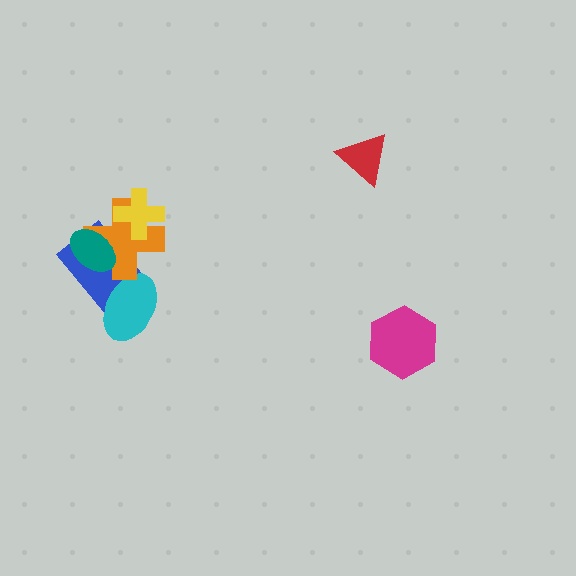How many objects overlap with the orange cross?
4 objects overlap with the orange cross.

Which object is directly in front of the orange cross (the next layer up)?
The yellow cross is directly in front of the orange cross.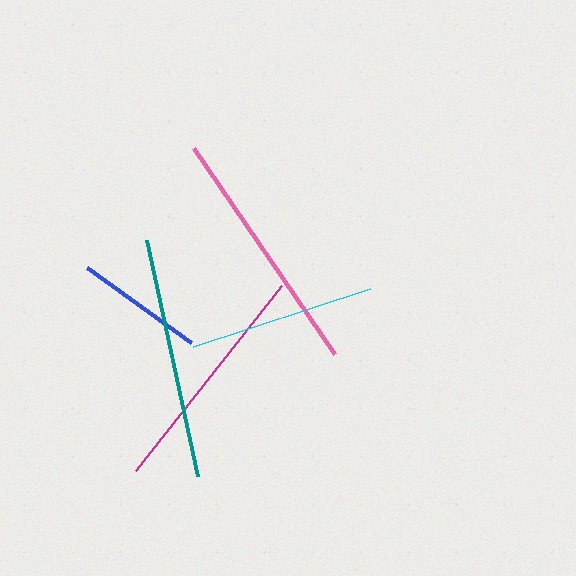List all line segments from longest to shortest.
From longest to shortest: pink, teal, magenta, cyan, blue.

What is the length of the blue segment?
The blue segment is approximately 128 pixels long.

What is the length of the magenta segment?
The magenta segment is approximately 236 pixels long.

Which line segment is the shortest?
The blue line is the shortest at approximately 128 pixels.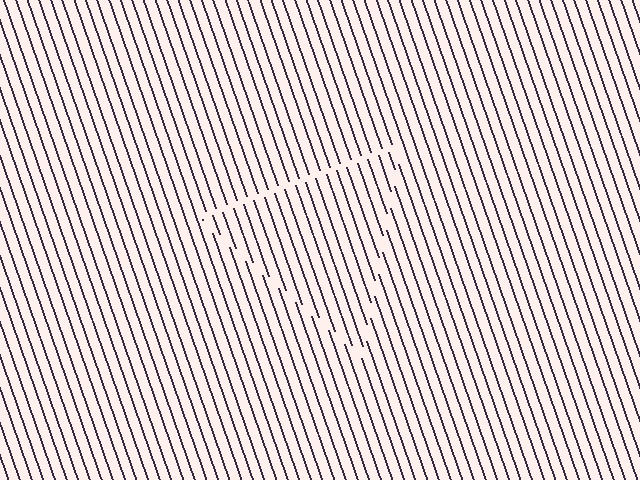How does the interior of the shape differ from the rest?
The interior of the shape contains the same grating, shifted by half a period — the contour is defined by the phase discontinuity where line-ends from the inner and outer gratings abut.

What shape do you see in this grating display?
An illusory triangle. The interior of the shape contains the same grating, shifted by half a period — the contour is defined by the phase discontinuity where line-ends from the inner and outer gratings abut.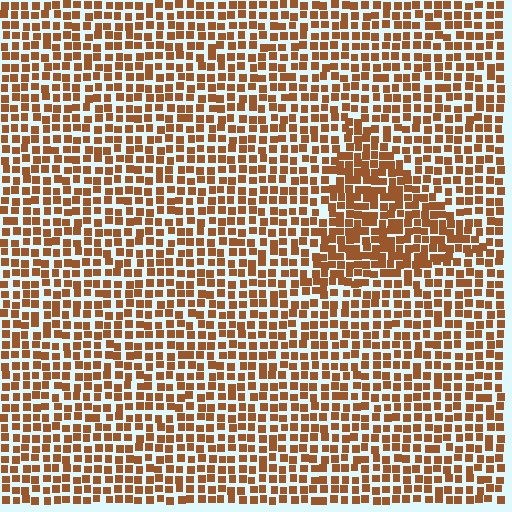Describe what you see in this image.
The image contains small brown elements arranged at two different densities. A triangle-shaped region is visible where the elements are more densely packed than the surrounding area.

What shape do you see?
I see a triangle.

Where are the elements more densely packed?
The elements are more densely packed inside the triangle boundary.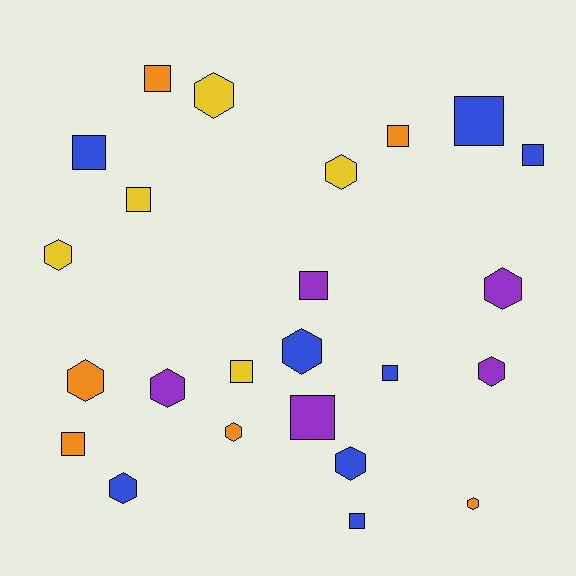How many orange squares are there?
There are 3 orange squares.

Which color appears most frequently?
Blue, with 8 objects.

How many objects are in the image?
There are 24 objects.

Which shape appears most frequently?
Hexagon, with 12 objects.